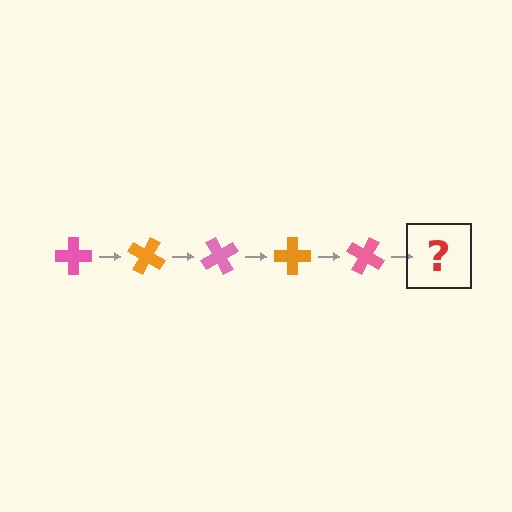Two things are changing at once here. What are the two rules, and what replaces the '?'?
The two rules are that it rotates 30 degrees each step and the color cycles through pink and orange. The '?' should be an orange cross, rotated 150 degrees from the start.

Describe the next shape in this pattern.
It should be an orange cross, rotated 150 degrees from the start.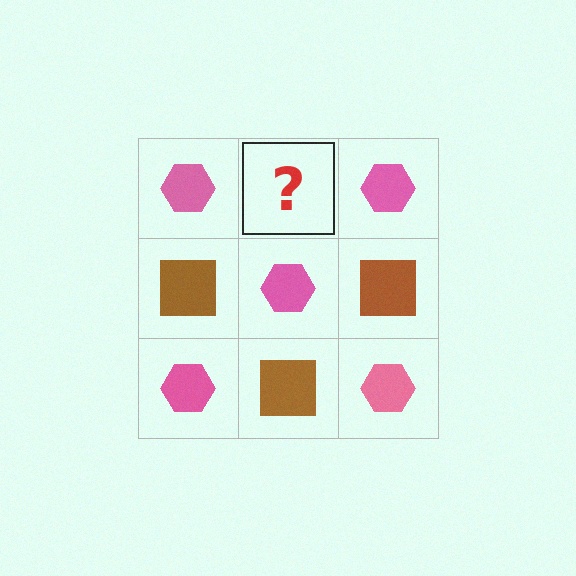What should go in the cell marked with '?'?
The missing cell should contain a brown square.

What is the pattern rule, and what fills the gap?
The rule is that it alternates pink hexagon and brown square in a checkerboard pattern. The gap should be filled with a brown square.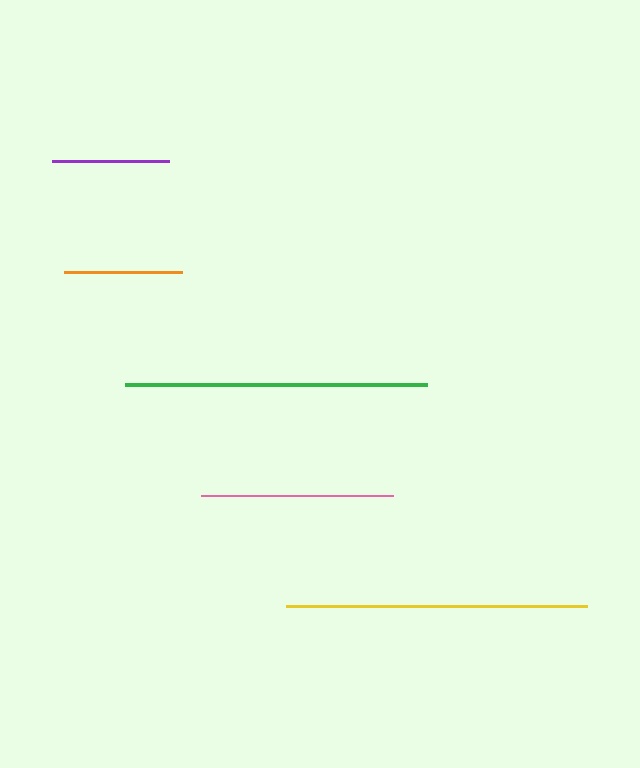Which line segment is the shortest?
The purple line is the shortest at approximately 117 pixels.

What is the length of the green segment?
The green segment is approximately 301 pixels long.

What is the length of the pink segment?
The pink segment is approximately 192 pixels long.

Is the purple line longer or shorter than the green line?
The green line is longer than the purple line.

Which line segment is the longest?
The yellow line is the longest at approximately 301 pixels.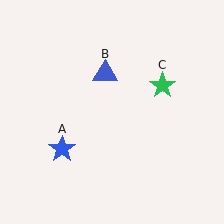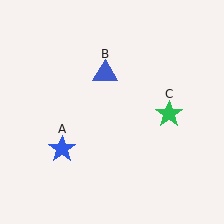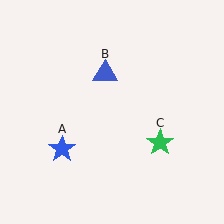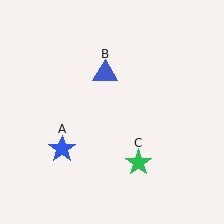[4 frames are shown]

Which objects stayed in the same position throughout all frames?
Blue star (object A) and blue triangle (object B) remained stationary.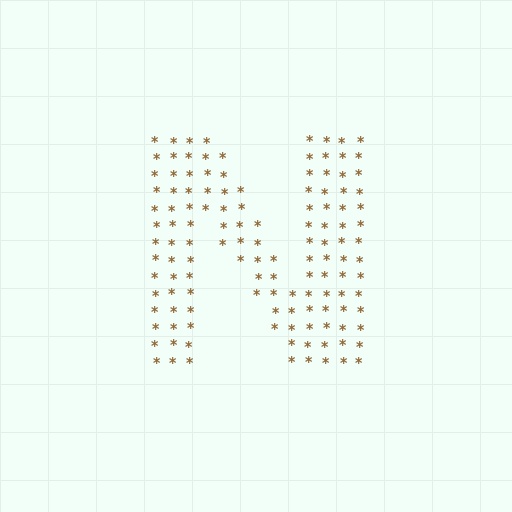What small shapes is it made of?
It is made of small asterisks.